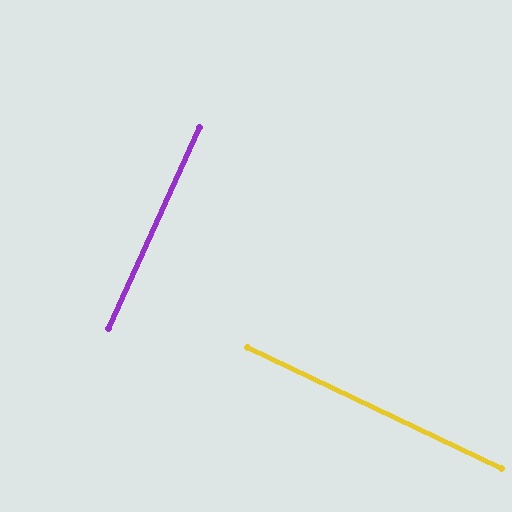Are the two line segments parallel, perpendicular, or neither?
Perpendicular — they meet at approximately 89°.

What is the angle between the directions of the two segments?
Approximately 89 degrees.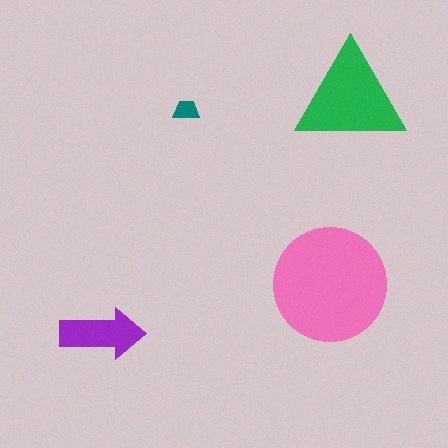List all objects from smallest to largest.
The teal trapezoid, the purple arrow, the green triangle, the pink circle.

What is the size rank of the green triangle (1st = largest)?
2nd.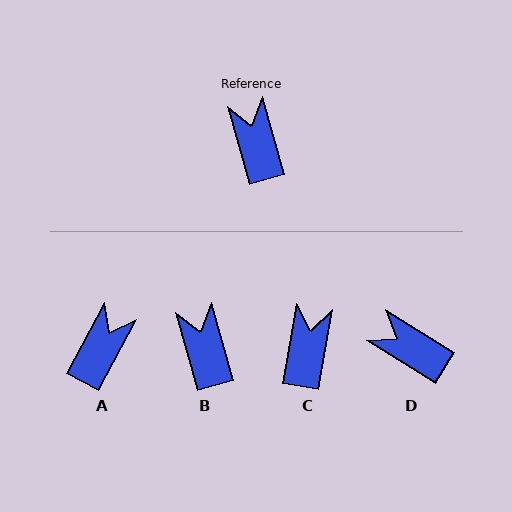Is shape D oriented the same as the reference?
No, it is off by about 42 degrees.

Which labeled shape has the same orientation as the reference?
B.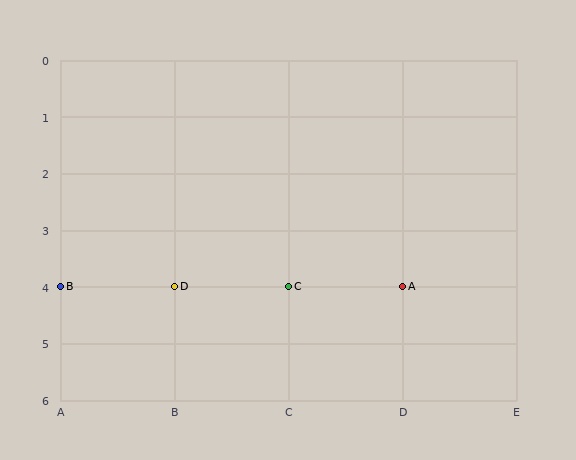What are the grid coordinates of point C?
Point C is at grid coordinates (C, 4).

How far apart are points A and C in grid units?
Points A and C are 1 column apart.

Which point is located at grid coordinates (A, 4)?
Point B is at (A, 4).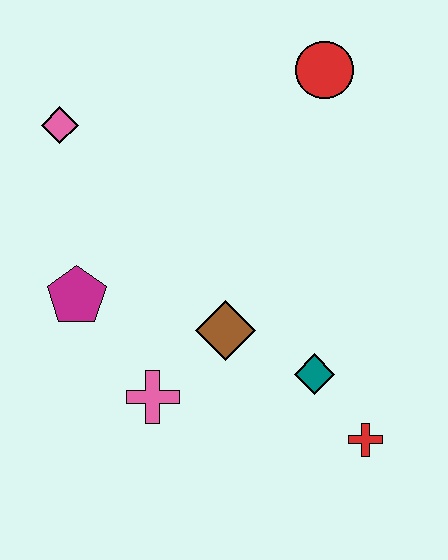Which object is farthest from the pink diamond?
The red cross is farthest from the pink diamond.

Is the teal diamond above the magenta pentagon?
No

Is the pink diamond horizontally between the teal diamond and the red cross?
No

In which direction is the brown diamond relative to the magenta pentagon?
The brown diamond is to the right of the magenta pentagon.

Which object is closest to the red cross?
The teal diamond is closest to the red cross.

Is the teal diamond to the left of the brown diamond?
No